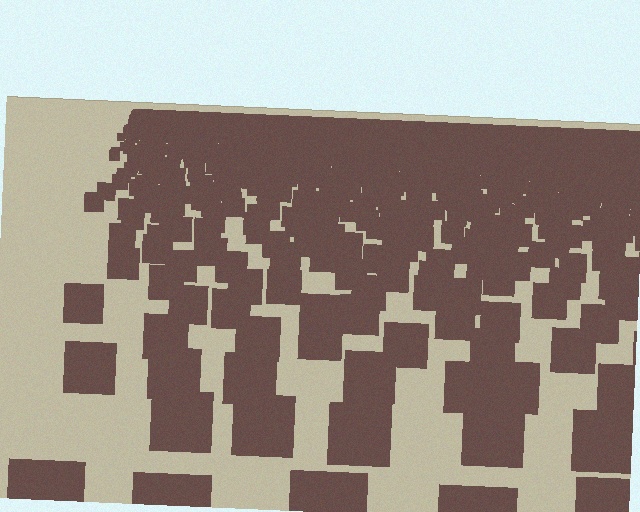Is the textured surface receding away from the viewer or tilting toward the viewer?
The surface is receding away from the viewer. Texture elements get smaller and denser toward the top.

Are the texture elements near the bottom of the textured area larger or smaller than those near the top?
Larger. Near the bottom, elements are closer to the viewer and appear at a bigger on-screen size.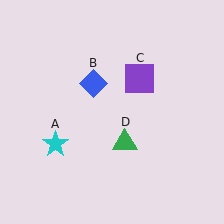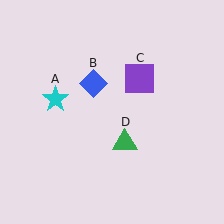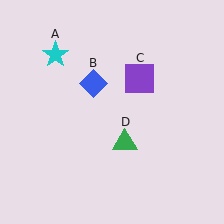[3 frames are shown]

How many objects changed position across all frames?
1 object changed position: cyan star (object A).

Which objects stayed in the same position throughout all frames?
Blue diamond (object B) and purple square (object C) and green triangle (object D) remained stationary.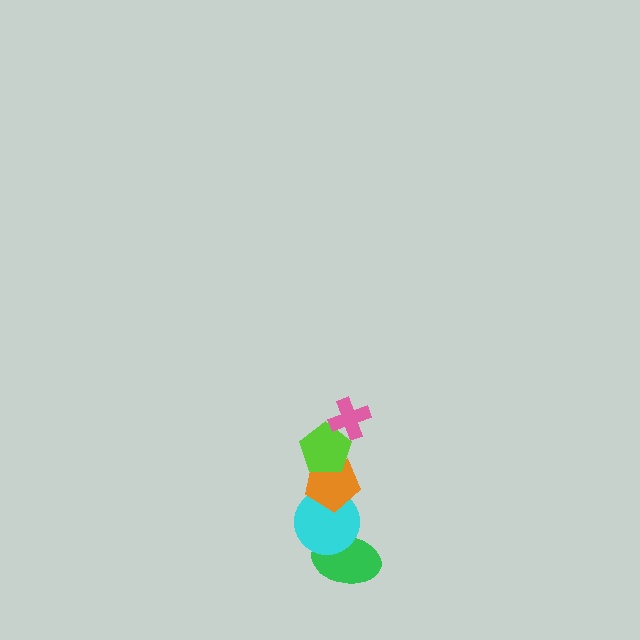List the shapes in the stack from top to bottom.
From top to bottom: the pink cross, the lime pentagon, the orange pentagon, the cyan circle, the green ellipse.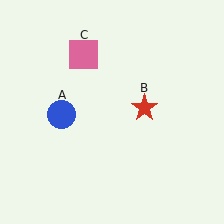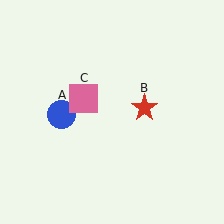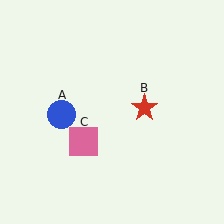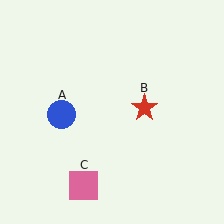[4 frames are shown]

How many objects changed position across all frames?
1 object changed position: pink square (object C).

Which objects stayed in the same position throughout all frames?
Blue circle (object A) and red star (object B) remained stationary.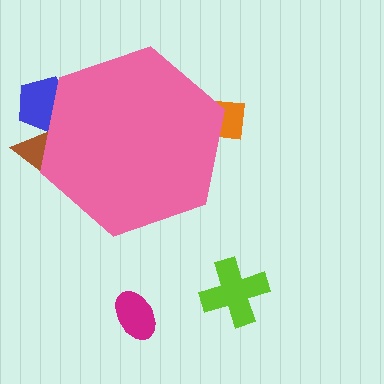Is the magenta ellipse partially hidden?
No, the magenta ellipse is fully visible.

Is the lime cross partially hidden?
No, the lime cross is fully visible.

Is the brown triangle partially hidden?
Yes, the brown triangle is partially hidden behind the pink hexagon.